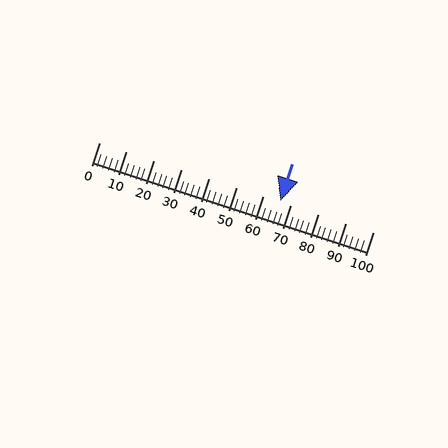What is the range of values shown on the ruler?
The ruler shows values from 0 to 100.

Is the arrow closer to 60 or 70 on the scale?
The arrow is closer to 70.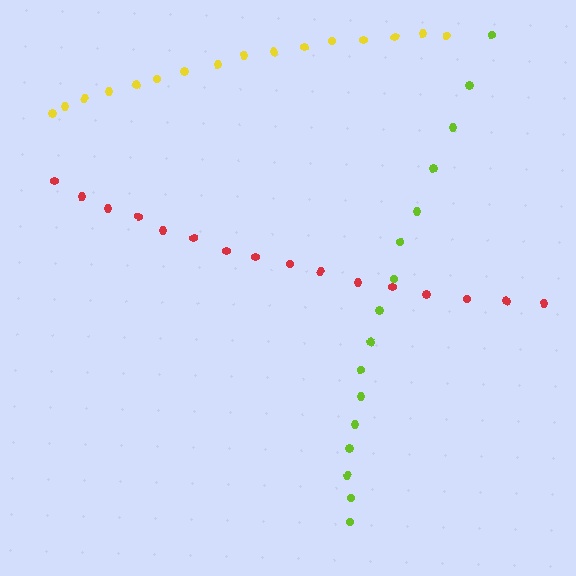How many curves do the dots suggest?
There are 3 distinct paths.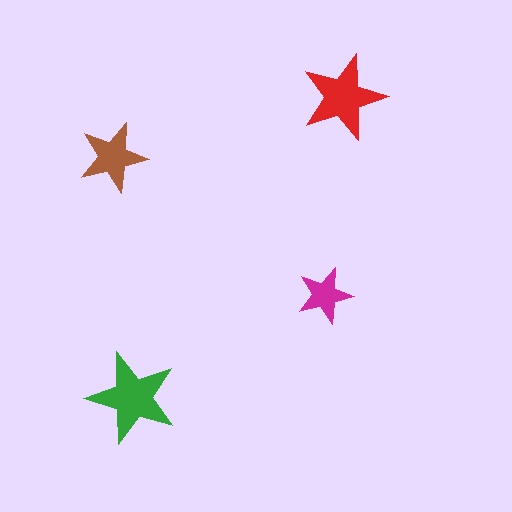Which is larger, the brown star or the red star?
The red one.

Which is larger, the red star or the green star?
The green one.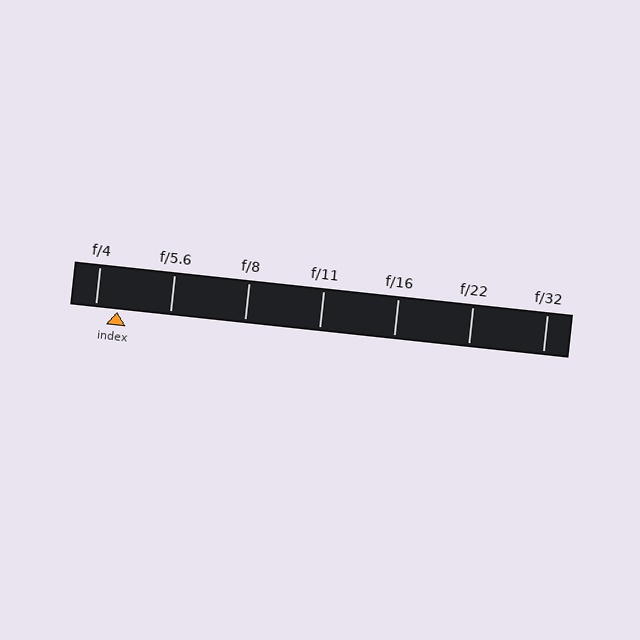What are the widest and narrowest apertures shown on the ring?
The widest aperture shown is f/4 and the narrowest is f/32.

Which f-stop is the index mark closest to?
The index mark is closest to f/4.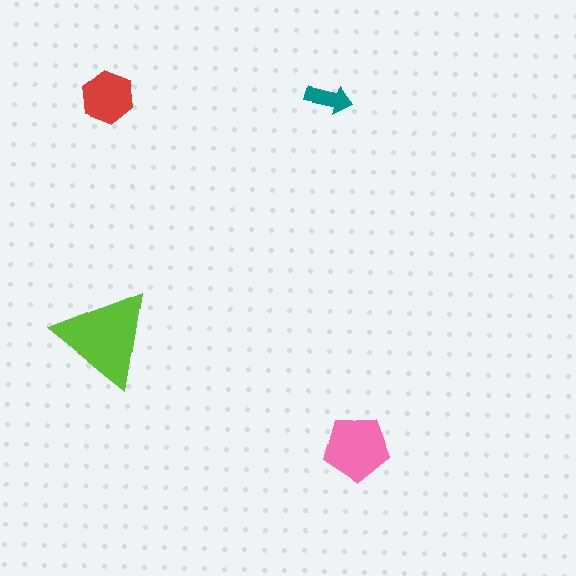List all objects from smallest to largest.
The teal arrow, the red hexagon, the pink pentagon, the lime triangle.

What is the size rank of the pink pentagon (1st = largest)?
2nd.